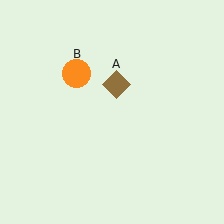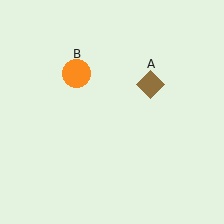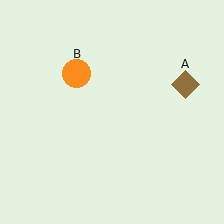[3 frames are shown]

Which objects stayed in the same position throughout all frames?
Orange circle (object B) remained stationary.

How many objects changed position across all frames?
1 object changed position: brown diamond (object A).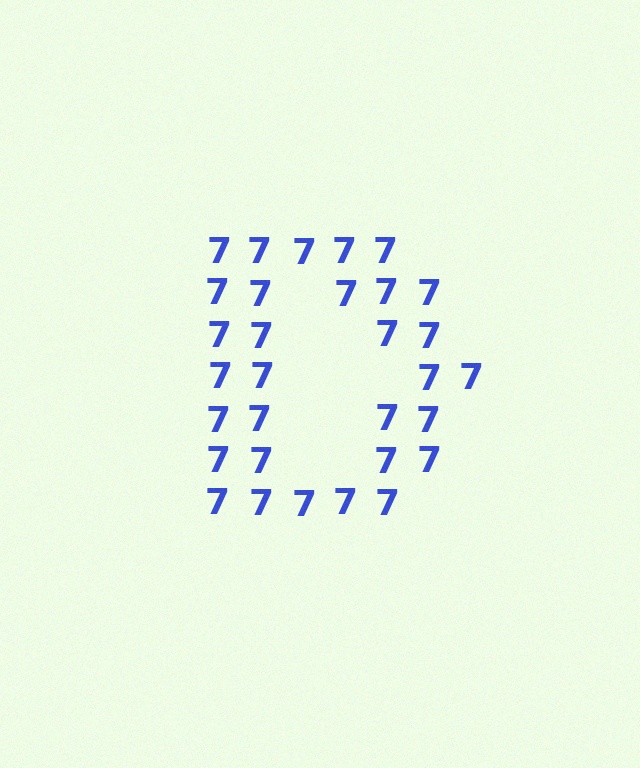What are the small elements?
The small elements are digit 7's.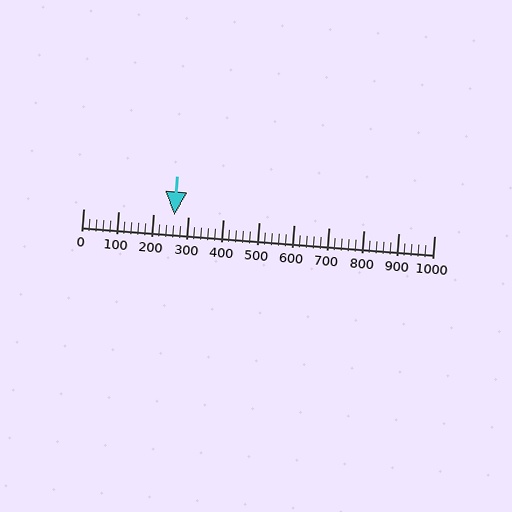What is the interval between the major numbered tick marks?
The major tick marks are spaced 100 units apart.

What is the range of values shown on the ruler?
The ruler shows values from 0 to 1000.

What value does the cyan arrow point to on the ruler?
The cyan arrow points to approximately 260.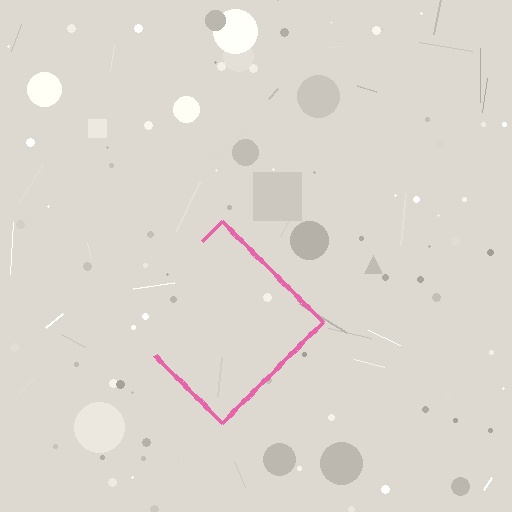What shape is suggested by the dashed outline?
The dashed outline suggests a diamond.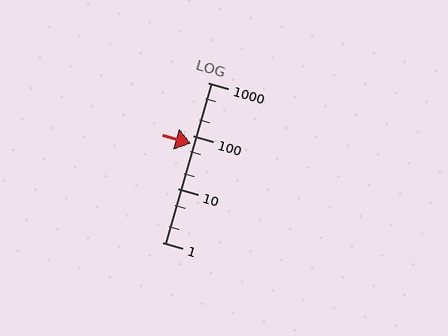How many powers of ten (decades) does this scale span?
The scale spans 3 decades, from 1 to 1000.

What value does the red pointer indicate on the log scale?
The pointer indicates approximately 71.